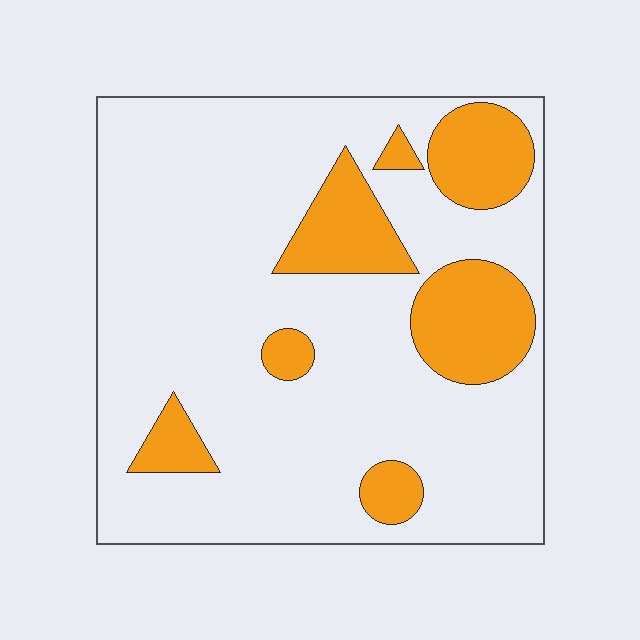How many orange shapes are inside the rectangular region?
7.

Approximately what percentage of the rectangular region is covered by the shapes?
Approximately 20%.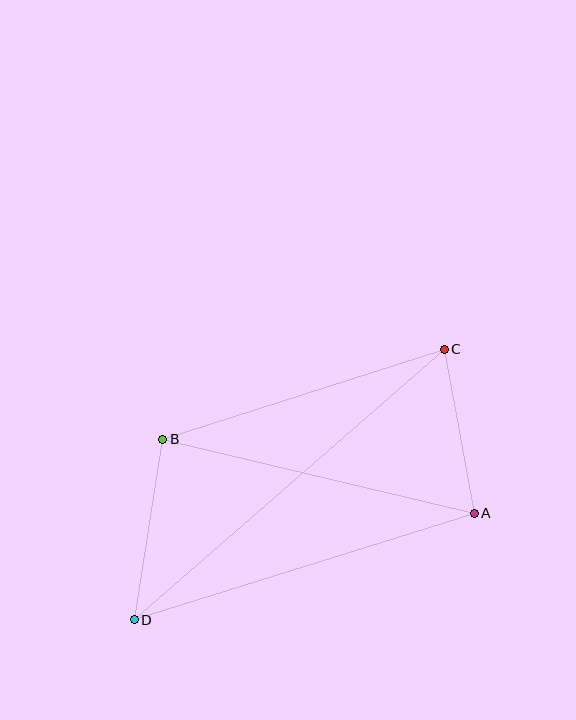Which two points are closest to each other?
Points A and C are closest to each other.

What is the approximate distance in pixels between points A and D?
The distance between A and D is approximately 356 pixels.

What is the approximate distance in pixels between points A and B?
The distance between A and B is approximately 320 pixels.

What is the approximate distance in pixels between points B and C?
The distance between B and C is approximately 295 pixels.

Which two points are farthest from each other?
Points C and D are farthest from each other.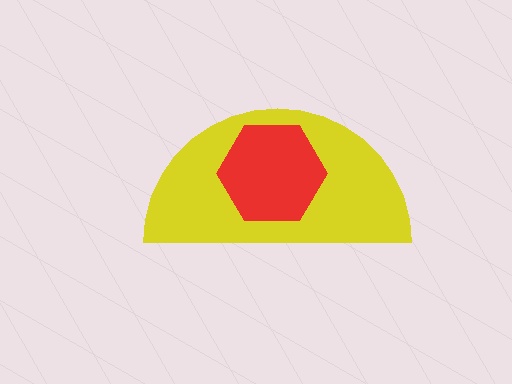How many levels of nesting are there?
2.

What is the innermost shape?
The red hexagon.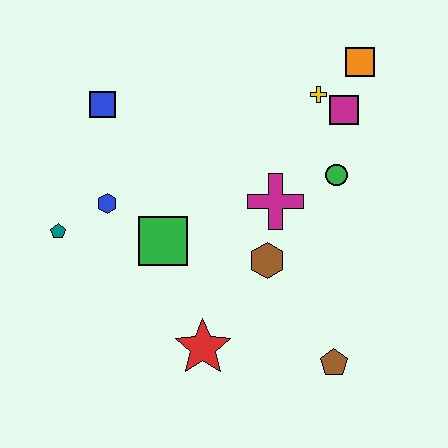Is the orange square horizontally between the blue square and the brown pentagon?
No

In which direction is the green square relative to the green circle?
The green square is to the left of the green circle.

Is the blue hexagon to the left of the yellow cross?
Yes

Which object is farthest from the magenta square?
The teal pentagon is farthest from the magenta square.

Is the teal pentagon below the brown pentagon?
No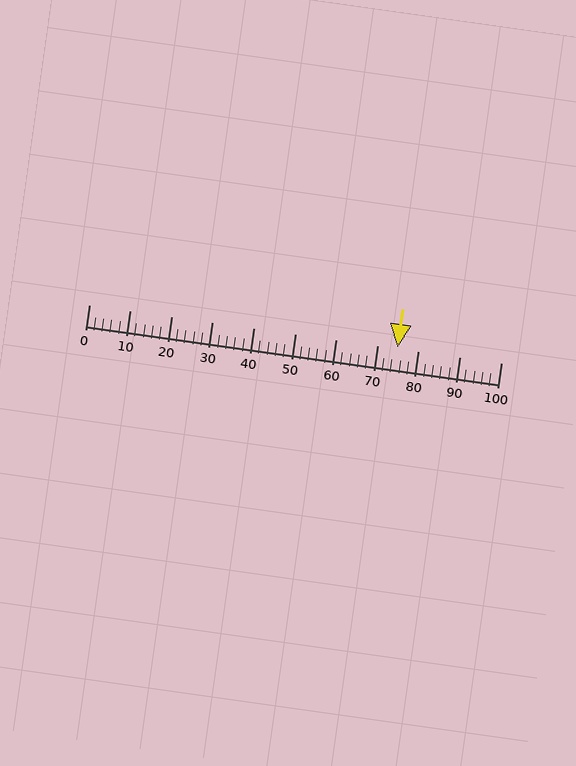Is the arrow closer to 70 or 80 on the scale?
The arrow is closer to 70.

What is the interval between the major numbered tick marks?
The major tick marks are spaced 10 units apart.